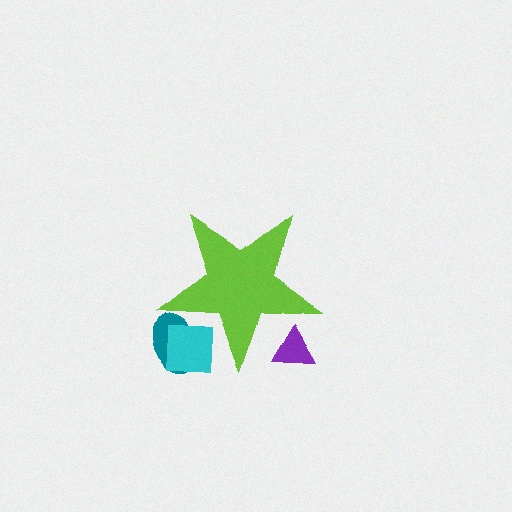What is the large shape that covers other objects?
A lime star.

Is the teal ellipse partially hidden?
Yes, the teal ellipse is partially hidden behind the lime star.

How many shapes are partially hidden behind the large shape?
3 shapes are partially hidden.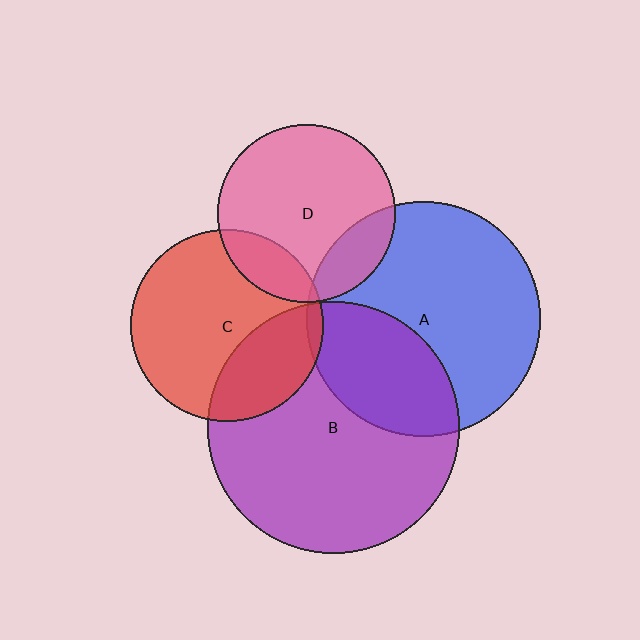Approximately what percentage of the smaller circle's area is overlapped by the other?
Approximately 20%.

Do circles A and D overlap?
Yes.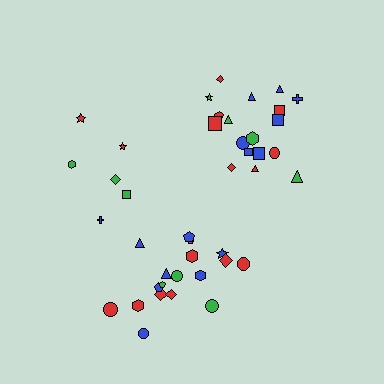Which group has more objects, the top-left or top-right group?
The top-right group.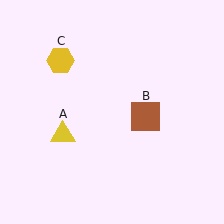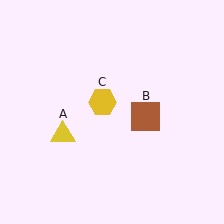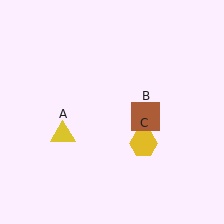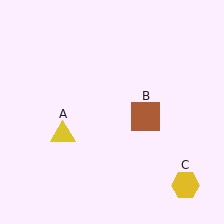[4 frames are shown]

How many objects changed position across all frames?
1 object changed position: yellow hexagon (object C).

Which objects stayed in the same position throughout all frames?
Yellow triangle (object A) and brown square (object B) remained stationary.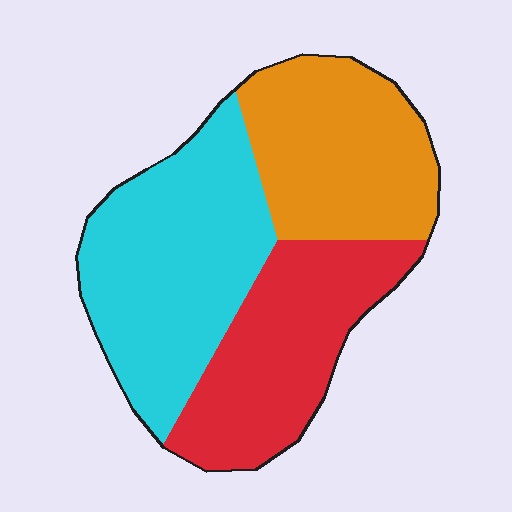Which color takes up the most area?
Cyan, at roughly 40%.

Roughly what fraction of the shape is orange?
Orange takes up about one third (1/3) of the shape.